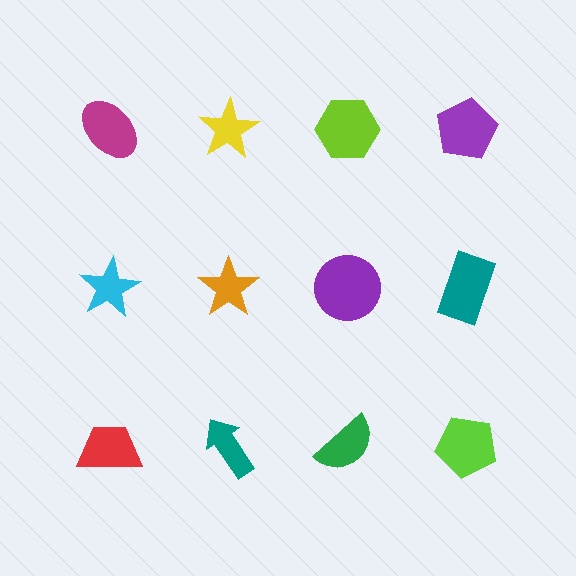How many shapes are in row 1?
4 shapes.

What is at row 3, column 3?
A green semicircle.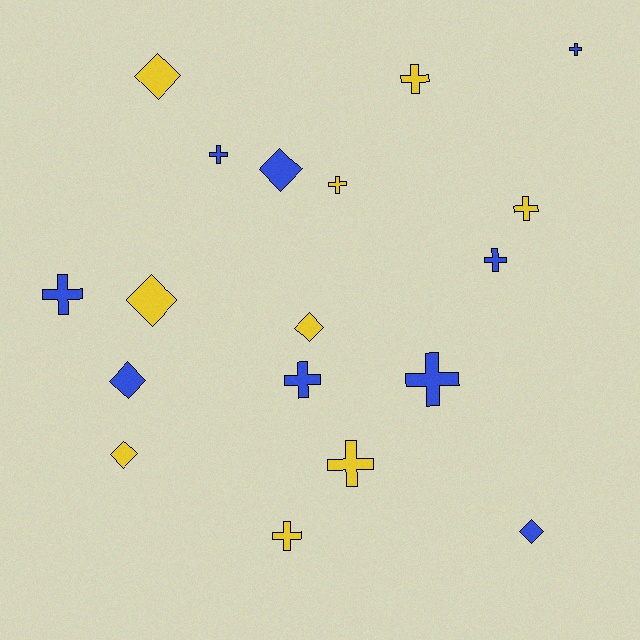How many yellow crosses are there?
There are 5 yellow crosses.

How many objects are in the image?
There are 18 objects.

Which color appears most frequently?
Blue, with 9 objects.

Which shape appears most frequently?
Cross, with 11 objects.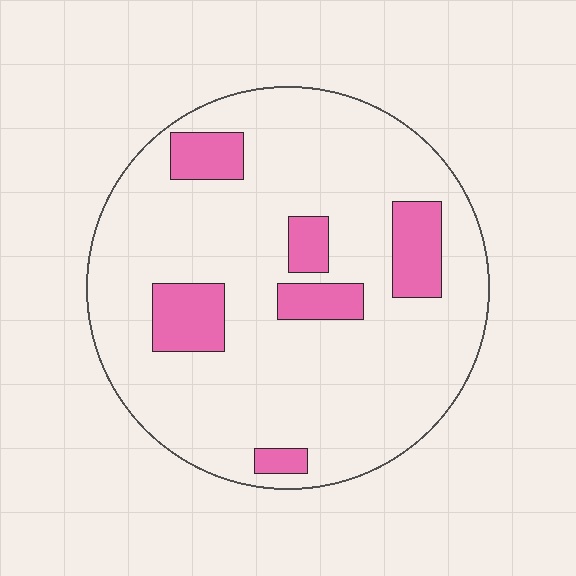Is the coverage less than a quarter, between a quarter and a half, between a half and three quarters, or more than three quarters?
Less than a quarter.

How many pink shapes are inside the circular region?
6.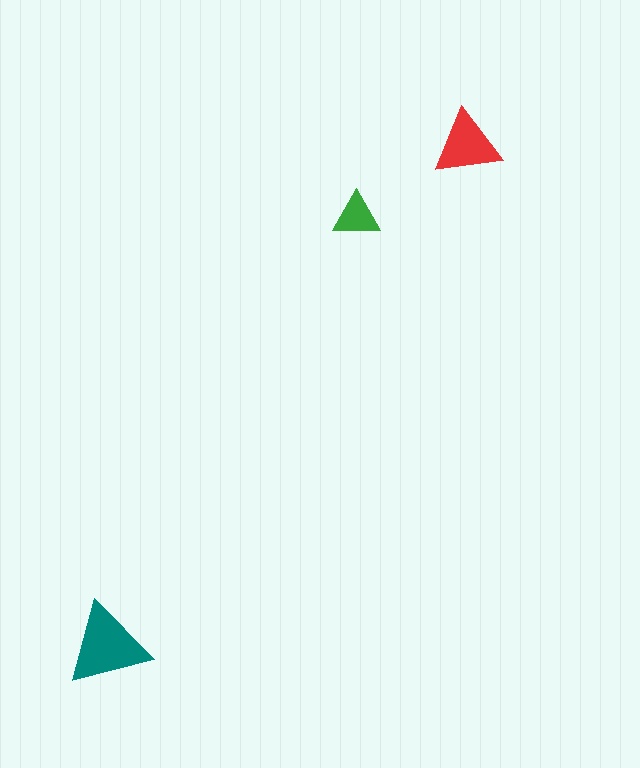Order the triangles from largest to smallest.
the teal one, the red one, the green one.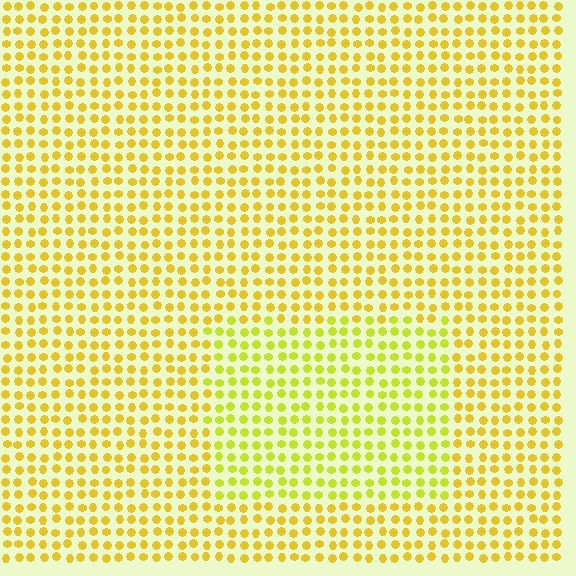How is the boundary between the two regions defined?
The boundary is defined purely by a slight shift in hue (about 20 degrees). Spacing, size, and orientation are identical on both sides.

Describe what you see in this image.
The image is filled with small yellow elements in a uniform arrangement. A rectangle-shaped region is visible where the elements are tinted to a slightly different hue, forming a subtle color boundary.